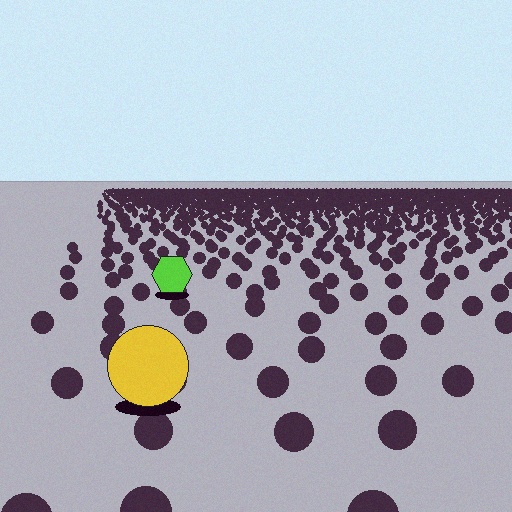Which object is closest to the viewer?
The yellow circle is closest. The texture marks near it are larger and more spread out.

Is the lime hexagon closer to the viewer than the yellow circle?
No. The yellow circle is closer — you can tell from the texture gradient: the ground texture is coarser near it.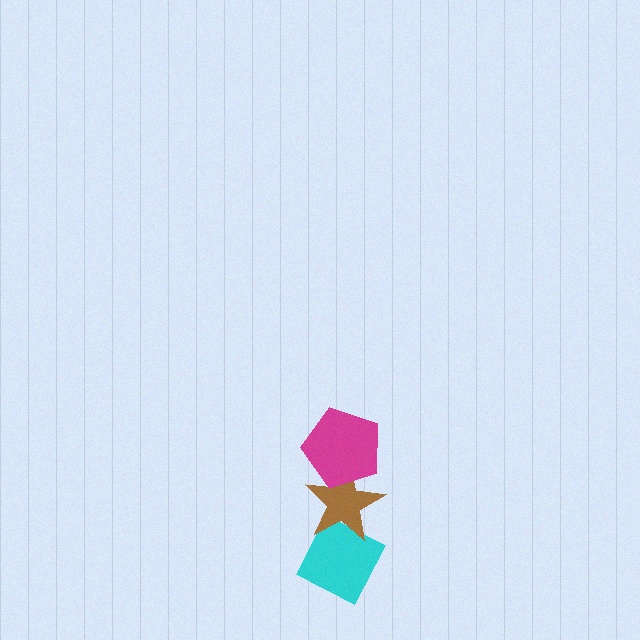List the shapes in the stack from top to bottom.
From top to bottom: the magenta pentagon, the brown star, the cyan diamond.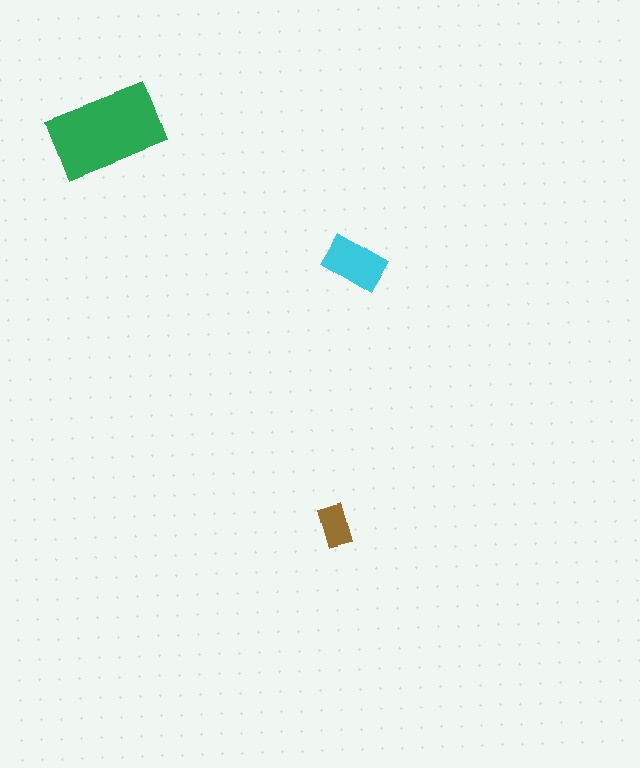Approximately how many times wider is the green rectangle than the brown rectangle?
About 2.5 times wider.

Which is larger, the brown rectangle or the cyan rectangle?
The cyan one.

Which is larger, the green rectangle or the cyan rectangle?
The green one.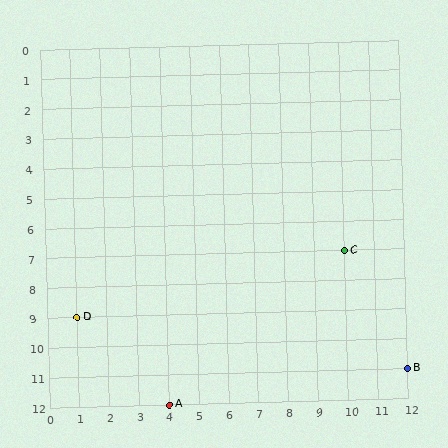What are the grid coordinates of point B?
Point B is at grid coordinates (12, 11).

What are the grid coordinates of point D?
Point D is at grid coordinates (1, 9).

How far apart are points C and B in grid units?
Points C and B are 2 columns and 4 rows apart (about 4.5 grid units diagonally).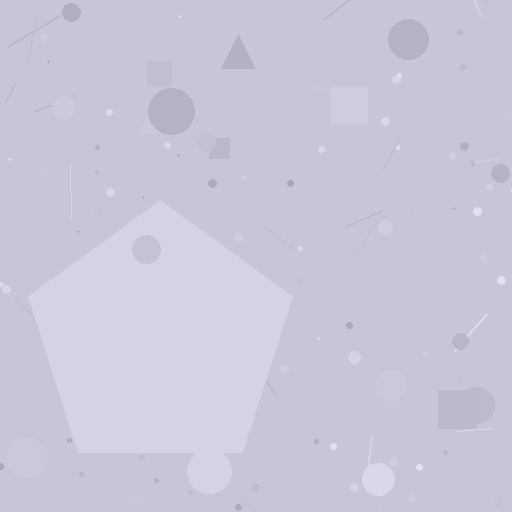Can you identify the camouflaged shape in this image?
The camouflaged shape is a pentagon.